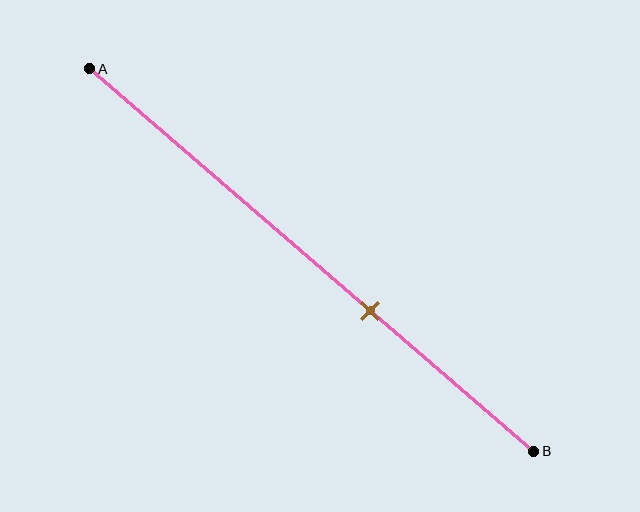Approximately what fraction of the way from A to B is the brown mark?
The brown mark is approximately 65% of the way from A to B.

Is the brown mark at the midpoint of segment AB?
No, the mark is at about 65% from A, not at the 50% midpoint.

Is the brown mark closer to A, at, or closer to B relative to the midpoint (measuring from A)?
The brown mark is closer to point B than the midpoint of segment AB.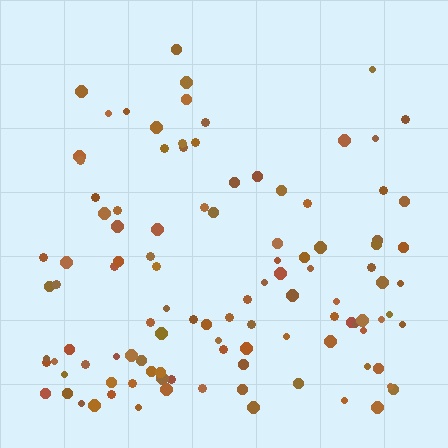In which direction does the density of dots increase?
From top to bottom, with the bottom side densest.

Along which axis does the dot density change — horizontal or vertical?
Vertical.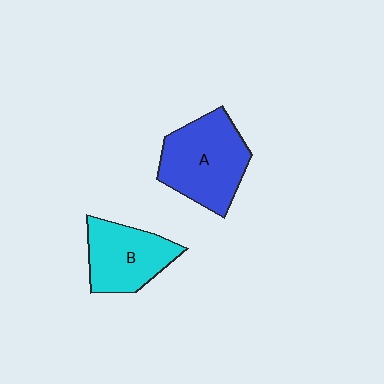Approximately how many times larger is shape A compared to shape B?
Approximately 1.3 times.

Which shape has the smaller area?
Shape B (cyan).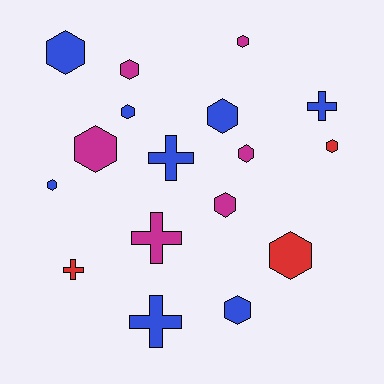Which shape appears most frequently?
Hexagon, with 12 objects.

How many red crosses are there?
There is 1 red cross.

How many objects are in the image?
There are 17 objects.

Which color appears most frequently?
Blue, with 8 objects.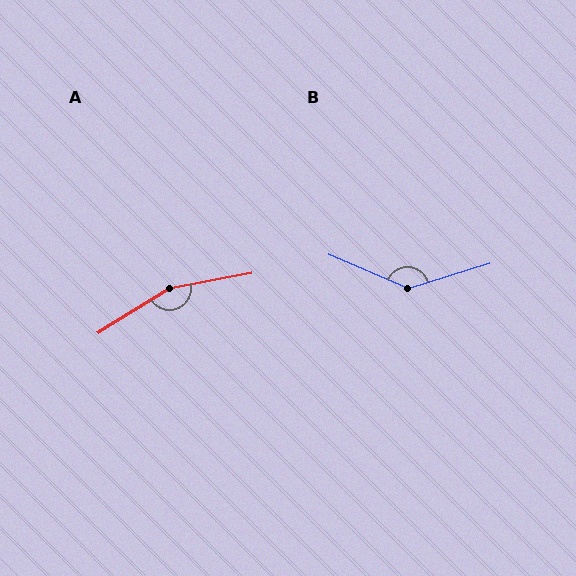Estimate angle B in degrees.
Approximately 139 degrees.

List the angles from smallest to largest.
B (139°), A (158°).